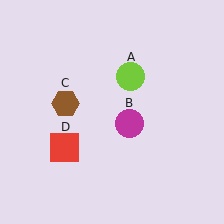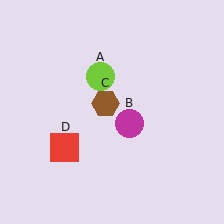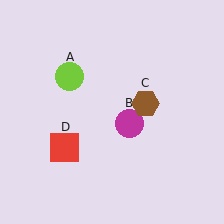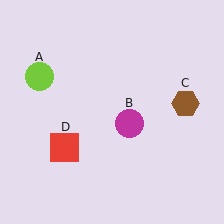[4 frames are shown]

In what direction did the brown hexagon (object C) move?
The brown hexagon (object C) moved right.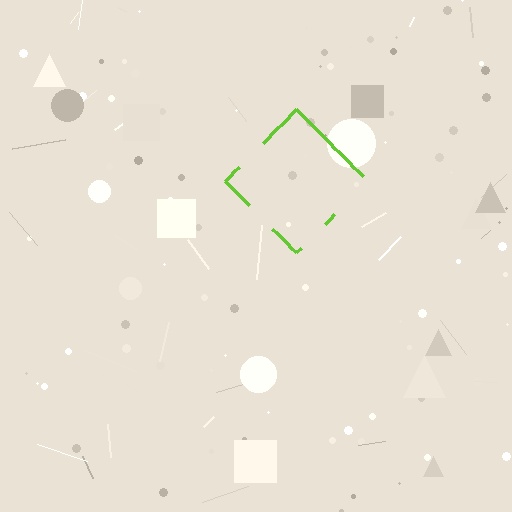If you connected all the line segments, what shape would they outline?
They would outline a diamond.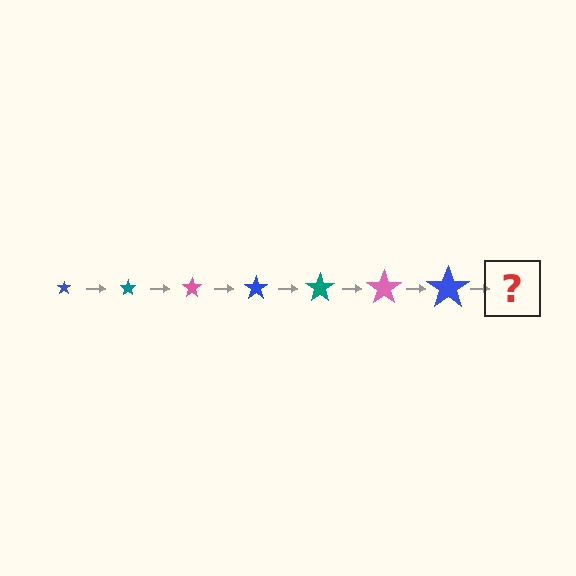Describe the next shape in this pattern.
It should be a teal star, larger than the previous one.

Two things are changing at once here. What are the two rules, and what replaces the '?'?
The two rules are that the star grows larger each step and the color cycles through blue, teal, and pink. The '?' should be a teal star, larger than the previous one.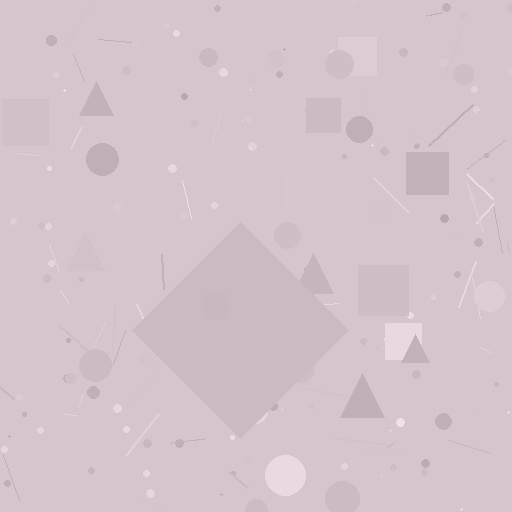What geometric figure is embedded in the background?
A diamond is embedded in the background.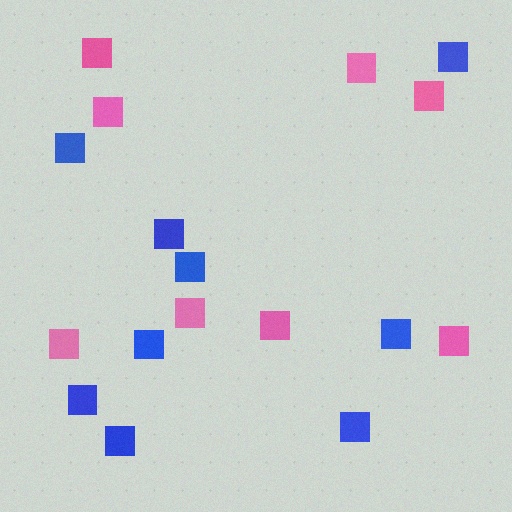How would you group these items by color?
There are 2 groups: one group of pink squares (8) and one group of blue squares (9).